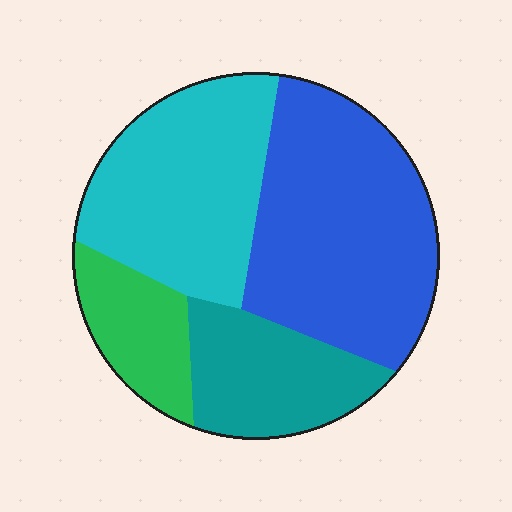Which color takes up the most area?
Blue, at roughly 40%.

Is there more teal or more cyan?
Cyan.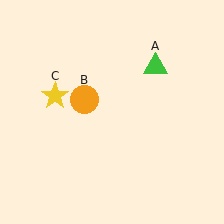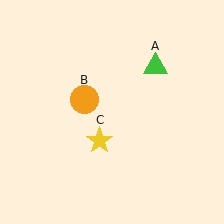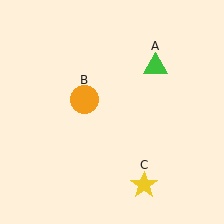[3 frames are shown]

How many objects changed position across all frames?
1 object changed position: yellow star (object C).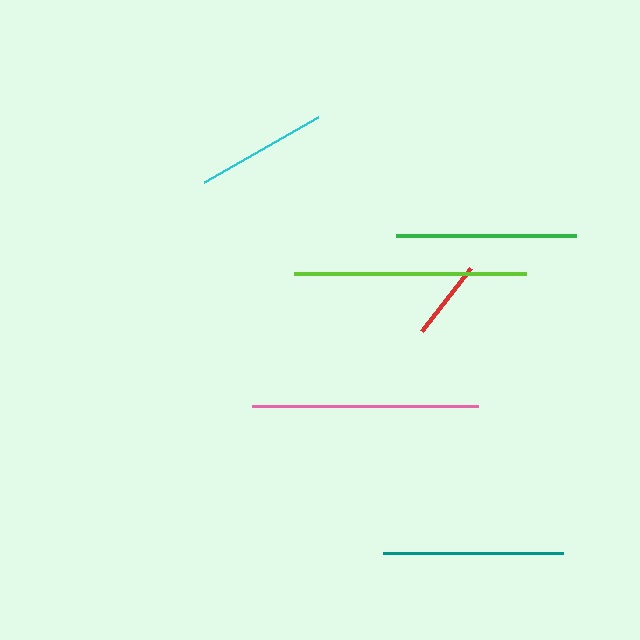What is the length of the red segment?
The red segment is approximately 80 pixels long.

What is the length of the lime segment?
The lime segment is approximately 231 pixels long.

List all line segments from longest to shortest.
From longest to shortest: lime, pink, teal, green, cyan, red.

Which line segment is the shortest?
The red line is the shortest at approximately 80 pixels.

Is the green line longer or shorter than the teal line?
The teal line is longer than the green line.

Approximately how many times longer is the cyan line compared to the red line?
The cyan line is approximately 1.7 times the length of the red line.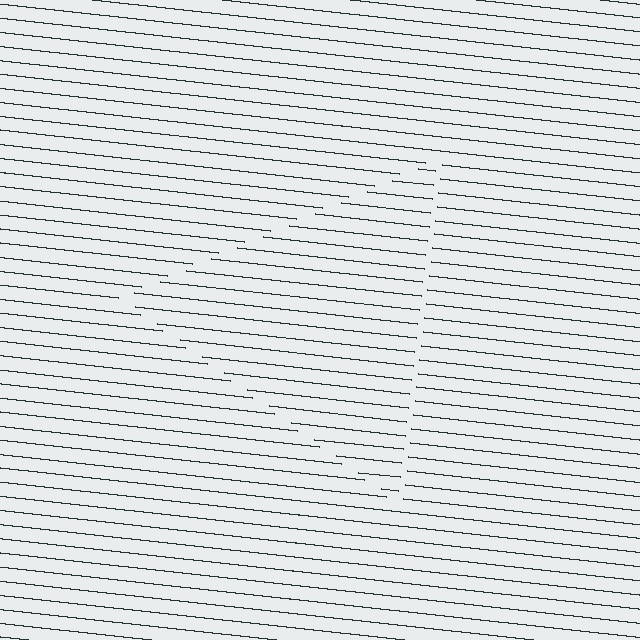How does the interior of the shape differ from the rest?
The interior of the shape contains the same grating, shifted by half a period — the contour is defined by the phase discontinuity where line-ends from the inner and outer gratings abut.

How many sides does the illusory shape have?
3 sides — the line-ends trace a triangle.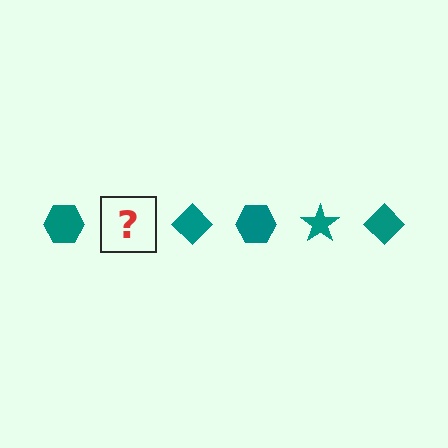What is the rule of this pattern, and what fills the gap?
The rule is that the pattern cycles through hexagon, star, diamond shapes in teal. The gap should be filled with a teal star.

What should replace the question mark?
The question mark should be replaced with a teal star.